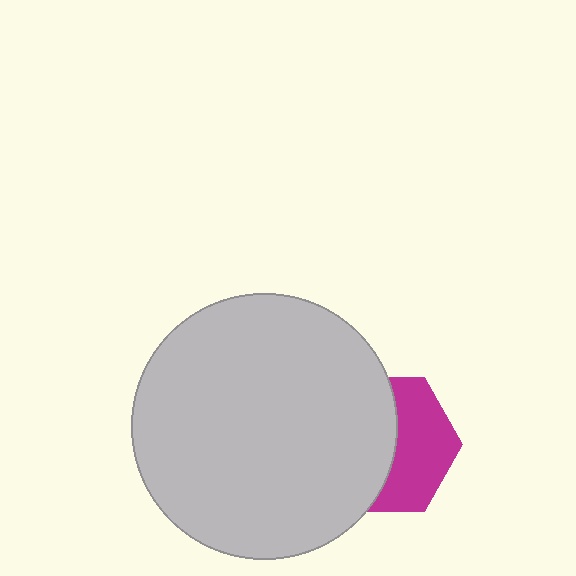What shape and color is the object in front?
The object in front is a light gray circle.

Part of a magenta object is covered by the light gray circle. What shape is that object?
It is a hexagon.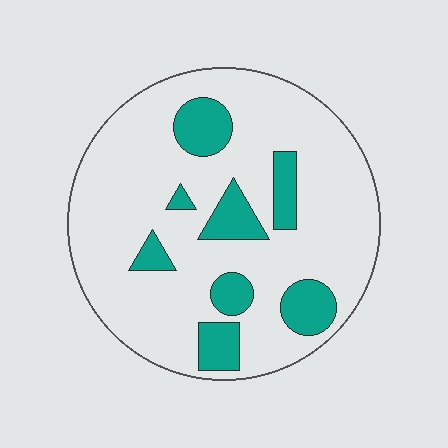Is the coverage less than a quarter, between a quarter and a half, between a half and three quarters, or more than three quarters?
Less than a quarter.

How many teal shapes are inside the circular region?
8.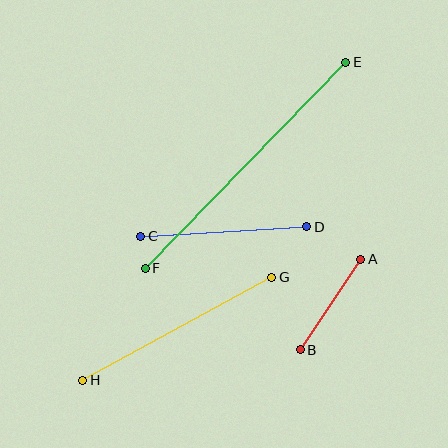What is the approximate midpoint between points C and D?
The midpoint is at approximately (224, 231) pixels.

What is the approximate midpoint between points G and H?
The midpoint is at approximately (177, 329) pixels.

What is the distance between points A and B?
The distance is approximately 109 pixels.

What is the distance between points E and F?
The distance is approximately 287 pixels.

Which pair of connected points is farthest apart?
Points E and F are farthest apart.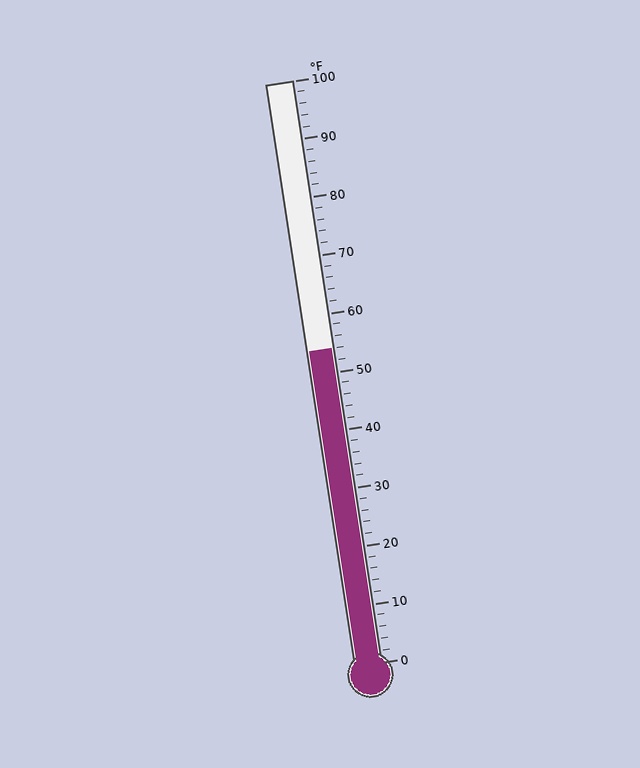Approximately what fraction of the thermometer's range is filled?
The thermometer is filled to approximately 55% of its range.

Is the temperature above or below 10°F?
The temperature is above 10°F.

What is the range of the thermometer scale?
The thermometer scale ranges from 0°F to 100°F.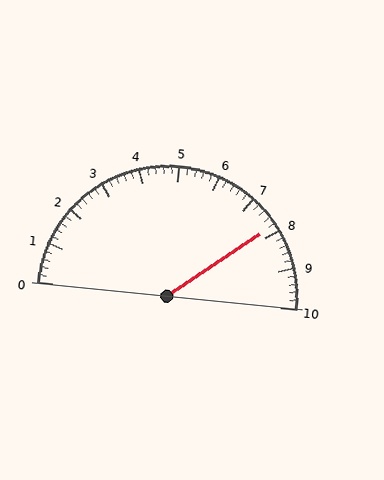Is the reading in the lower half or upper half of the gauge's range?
The reading is in the upper half of the range (0 to 10).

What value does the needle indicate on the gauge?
The needle indicates approximately 7.8.